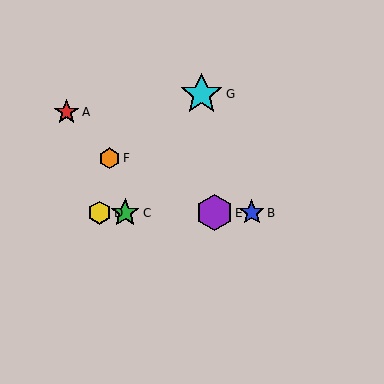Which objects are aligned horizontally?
Objects B, C, D, E are aligned horizontally.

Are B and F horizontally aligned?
No, B is at y≈213 and F is at y≈158.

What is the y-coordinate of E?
Object E is at y≈213.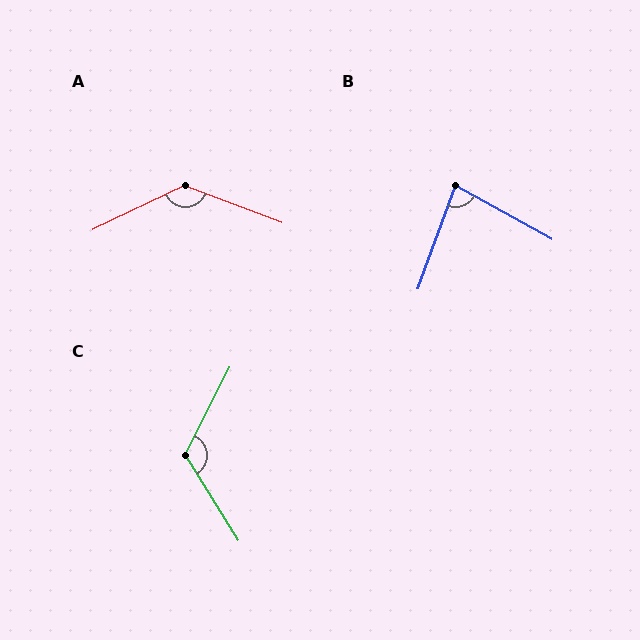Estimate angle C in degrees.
Approximately 121 degrees.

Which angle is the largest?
A, at approximately 134 degrees.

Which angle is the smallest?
B, at approximately 81 degrees.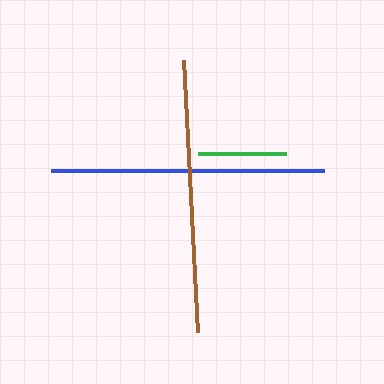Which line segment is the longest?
The blue line is the longest at approximately 274 pixels.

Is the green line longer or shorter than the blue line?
The blue line is longer than the green line.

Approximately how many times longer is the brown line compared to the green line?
The brown line is approximately 3.1 times the length of the green line.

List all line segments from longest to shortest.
From longest to shortest: blue, brown, green.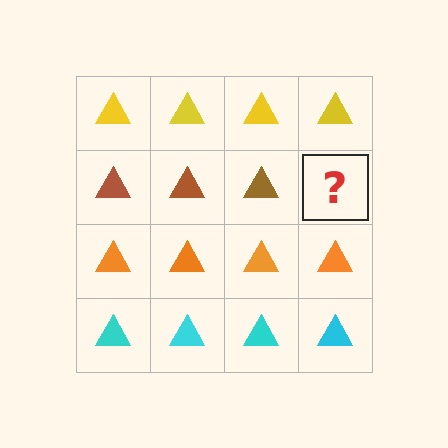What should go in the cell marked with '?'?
The missing cell should contain a brown triangle.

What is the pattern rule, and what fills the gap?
The rule is that each row has a consistent color. The gap should be filled with a brown triangle.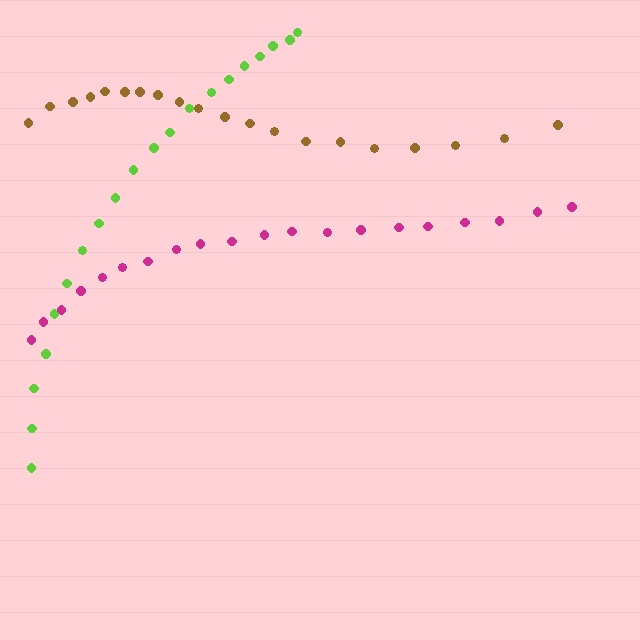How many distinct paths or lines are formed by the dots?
There are 3 distinct paths.